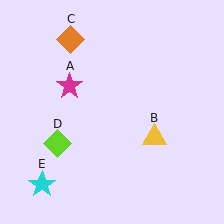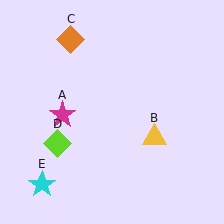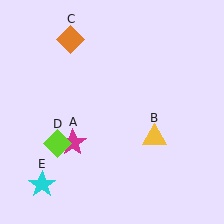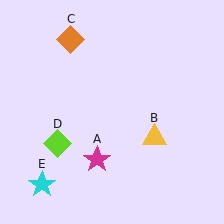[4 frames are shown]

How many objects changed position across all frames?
1 object changed position: magenta star (object A).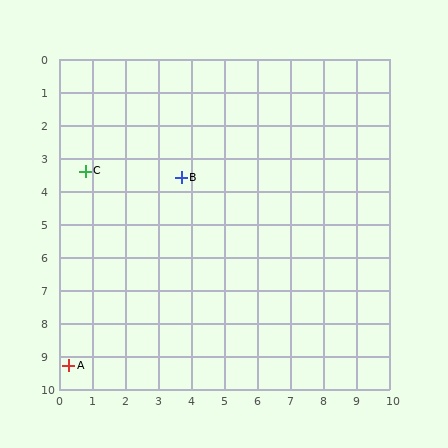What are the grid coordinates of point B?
Point B is at approximately (3.7, 3.6).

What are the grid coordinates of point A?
Point A is at approximately (0.3, 9.3).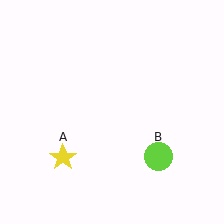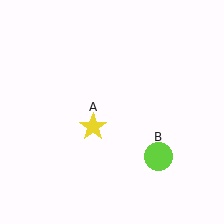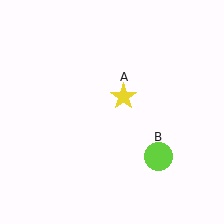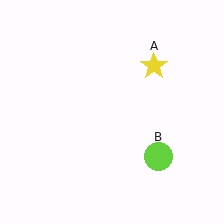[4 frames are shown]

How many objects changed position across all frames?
1 object changed position: yellow star (object A).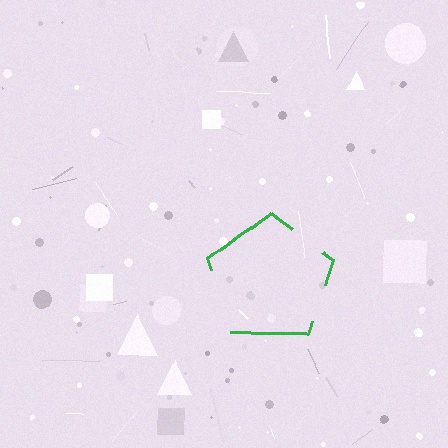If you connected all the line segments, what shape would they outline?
They would outline a pentagon.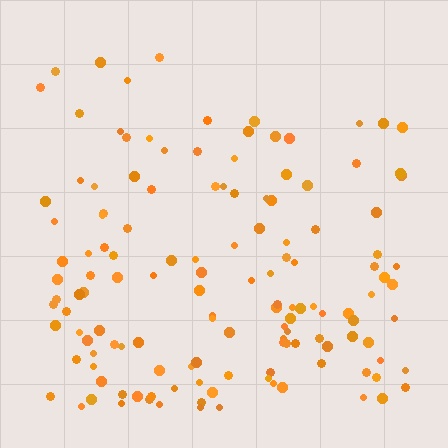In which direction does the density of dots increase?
From top to bottom, with the bottom side densest.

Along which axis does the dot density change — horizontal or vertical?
Vertical.